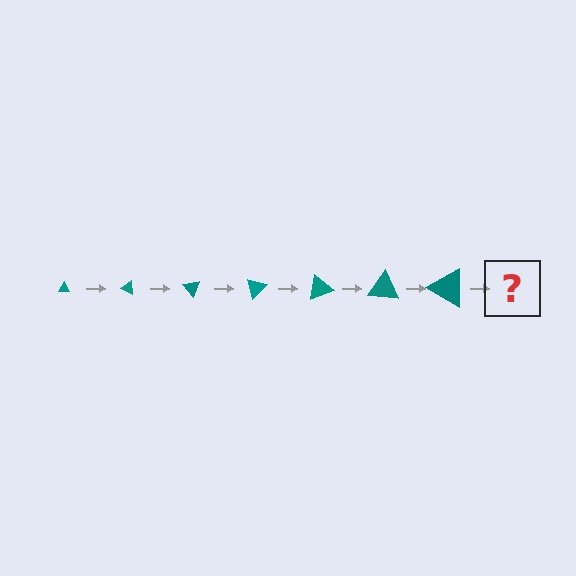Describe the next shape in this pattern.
It should be a triangle, larger than the previous one and rotated 175 degrees from the start.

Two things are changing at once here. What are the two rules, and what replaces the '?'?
The two rules are that the triangle grows larger each step and it rotates 25 degrees each step. The '?' should be a triangle, larger than the previous one and rotated 175 degrees from the start.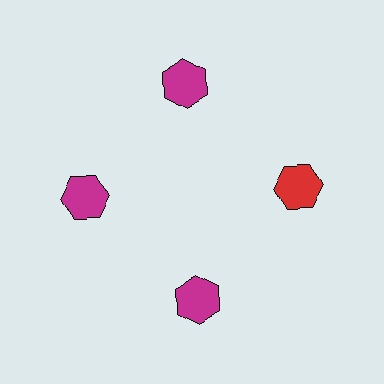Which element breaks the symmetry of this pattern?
The red hexagon at roughly the 3 o'clock position breaks the symmetry. All other shapes are magenta hexagons.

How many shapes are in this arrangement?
There are 4 shapes arranged in a ring pattern.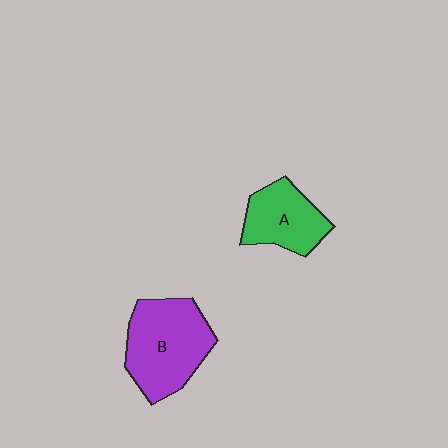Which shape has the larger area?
Shape B (purple).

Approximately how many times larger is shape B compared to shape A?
Approximately 1.5 times.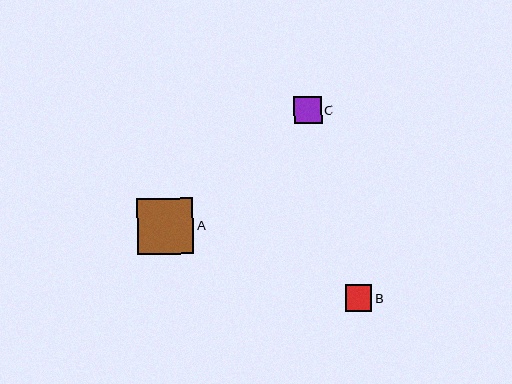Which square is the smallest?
Square B is the smallest with a size of approximately 26 pixels.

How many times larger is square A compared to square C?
Square A is approximately 2.1 times the size of square C.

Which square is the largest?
Square A is the largest with a size of approximately 56 pixels.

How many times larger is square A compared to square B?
Square A is approximately 2.1 times the size of square B.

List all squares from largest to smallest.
From largest to smallest: A, C, B.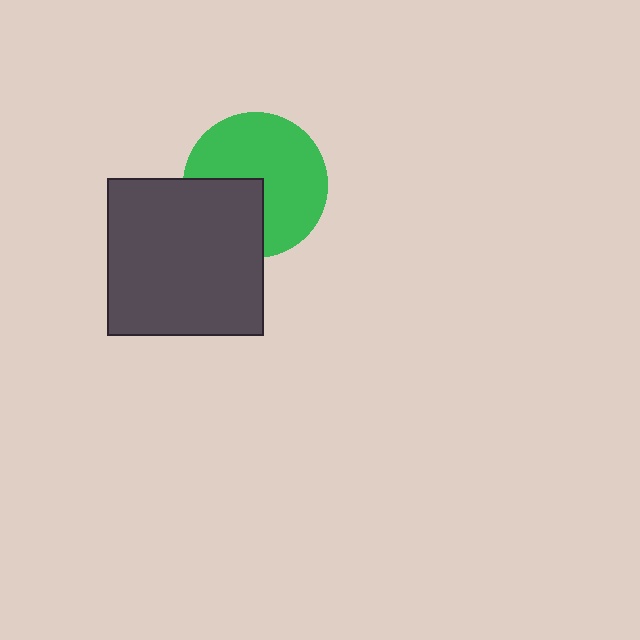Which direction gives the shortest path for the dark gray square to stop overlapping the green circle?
Moving toward the lower-left gives the shortest separation.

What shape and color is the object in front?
The object in front is a dark gray square.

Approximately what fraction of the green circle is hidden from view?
Roughly 32% of the green circle is hidden behind the dark gray square.